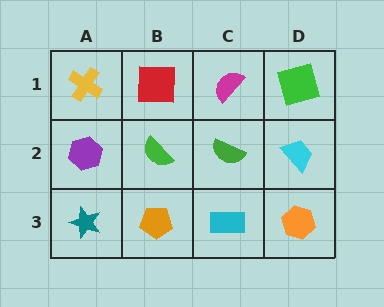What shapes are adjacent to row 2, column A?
A yellow cross (row 1, column A), a teal star (row 3, column A), a green semicircle (row 2, column B).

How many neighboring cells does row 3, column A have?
2.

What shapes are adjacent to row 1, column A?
A purple hexagon (row 2, column A), a red square (row 1, column B).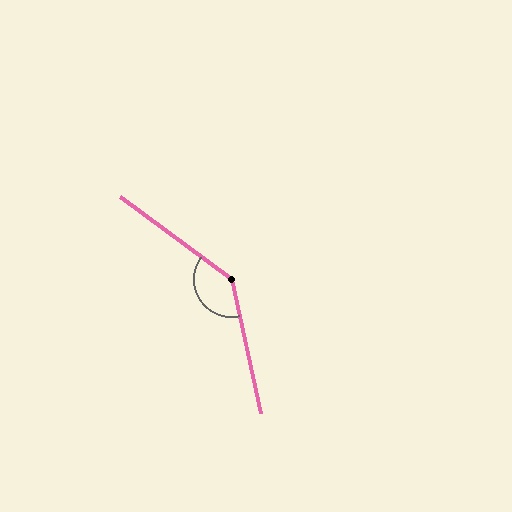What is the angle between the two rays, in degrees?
Approximately 139 degrees.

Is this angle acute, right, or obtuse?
It is obtuse.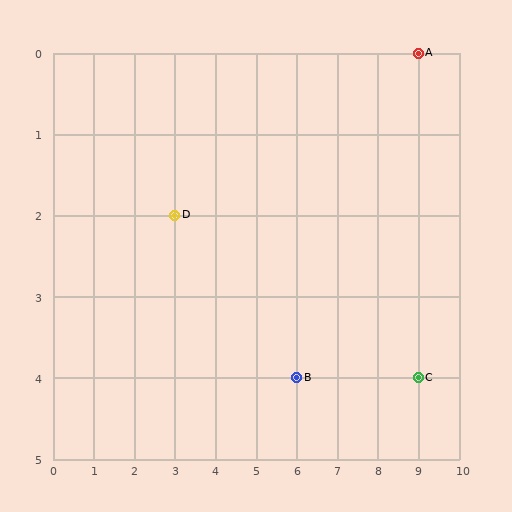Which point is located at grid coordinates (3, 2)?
Point D is at (3, 2).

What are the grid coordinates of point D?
Point D is at grid coordinates (3, 2).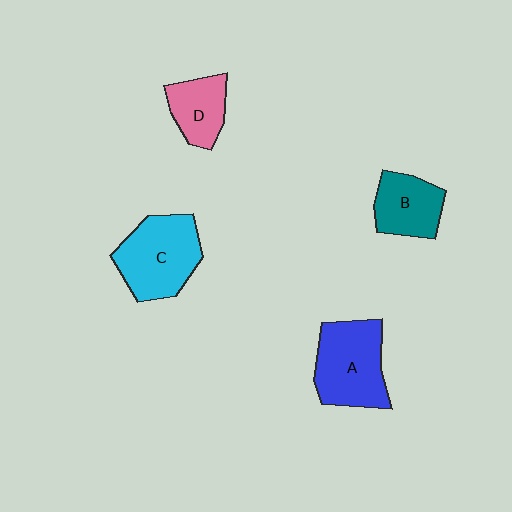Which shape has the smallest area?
Shape D (pink).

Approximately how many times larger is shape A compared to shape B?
Approximately 1.5 times.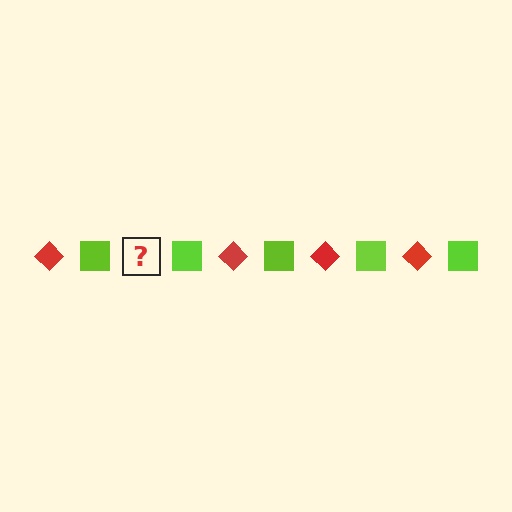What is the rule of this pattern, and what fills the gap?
The rule is that the pattern alternates between red diamond and lime square. The gap should be filled with a red diamond.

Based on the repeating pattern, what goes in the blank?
The blank should be a red diamond.